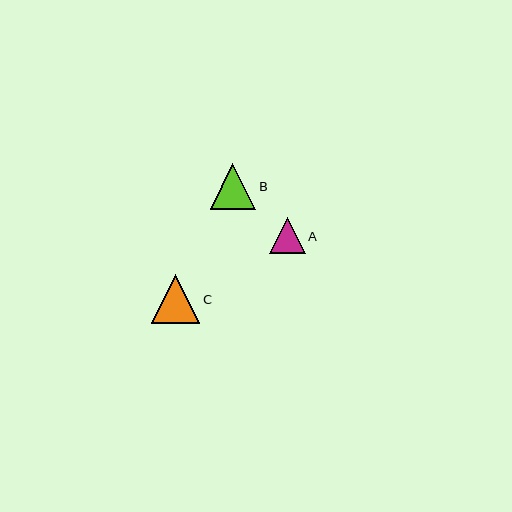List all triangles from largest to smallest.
From largest to smallest: C, B, A.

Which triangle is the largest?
Triangle C is the largest with a size of approximately 48 pixels.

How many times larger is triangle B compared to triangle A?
Triangle B is approximately 1.3 times the size of triangle A.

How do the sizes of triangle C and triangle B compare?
Triangle C and triangle B are approximately the same size.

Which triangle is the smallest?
Triangle A is the smallest with a size of approximately 35 pixels.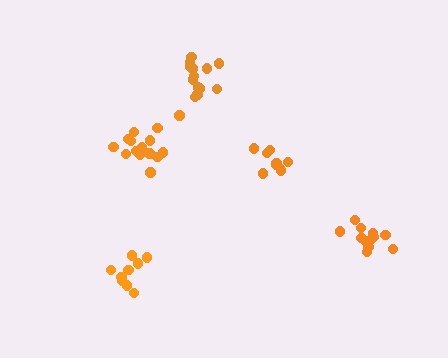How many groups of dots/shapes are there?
There are 5 groups.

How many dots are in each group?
Group 1: 15 dots, Group 2: 13 dots, Group 3: 9 dots, Group 4: 10 dots, Group 5: 13 dots (60 total).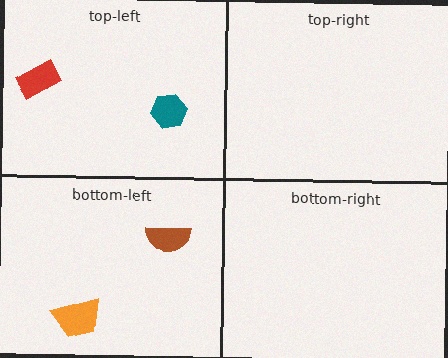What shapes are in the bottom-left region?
The orange trapezoid, the brown semicircle.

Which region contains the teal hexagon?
The top-left region.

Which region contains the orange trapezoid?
The bottom-left region.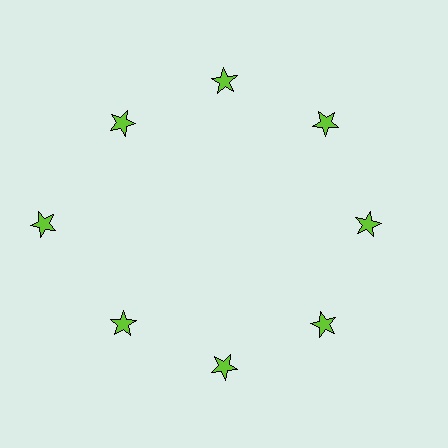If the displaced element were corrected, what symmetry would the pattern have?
It would have 8-fold rotational symmetry — the pattern would map onto itself every 45 degrees.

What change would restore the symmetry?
The symmetry would be restored by moving it inward, back onto the ring so that all 8 stars sit at equal angles and equal distance from the center.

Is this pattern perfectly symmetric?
No. The 8 lime stars are arranged in a ring, but one element near the 9 o'clock position is pushed outward from the center, breaking the 8-fold rotational symmetry.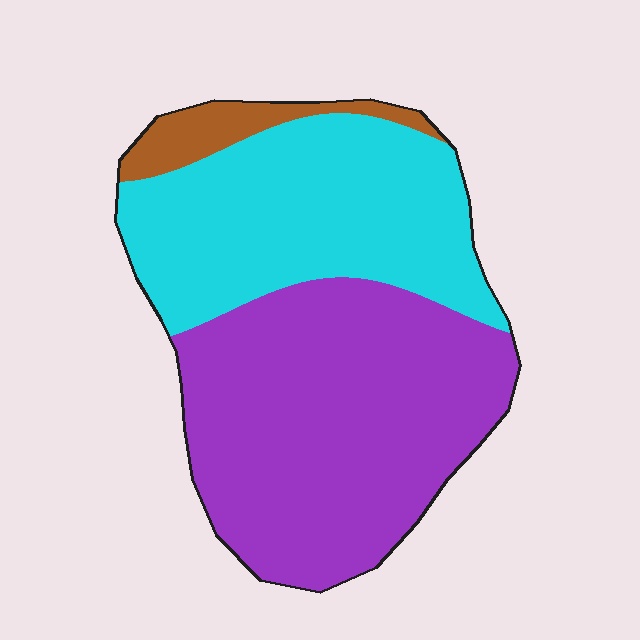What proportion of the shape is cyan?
Cyan covers about 40% of the shape.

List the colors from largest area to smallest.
From largest to smallest: purple, cyan, brown.